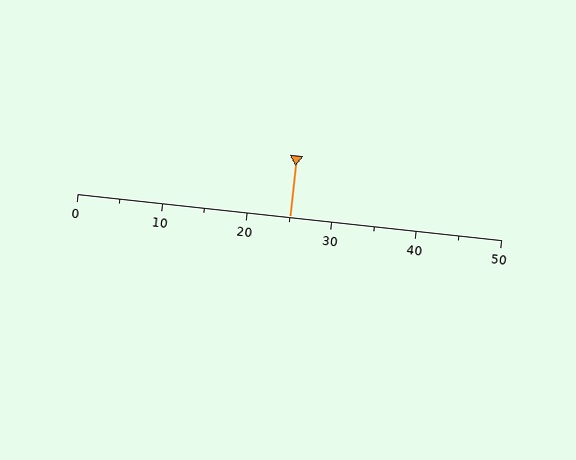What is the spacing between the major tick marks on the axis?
The major ticks are spaced 10 apart.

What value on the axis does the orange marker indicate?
The marker indicates approximately 25.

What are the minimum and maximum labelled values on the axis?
The axis runs from 0 to 50.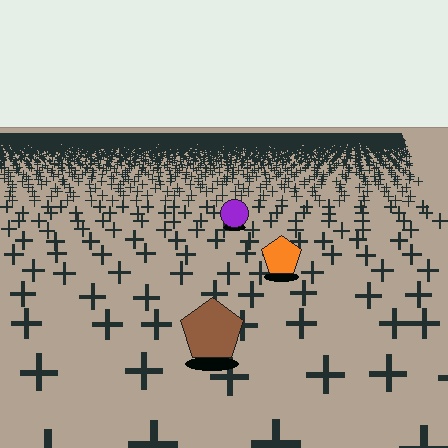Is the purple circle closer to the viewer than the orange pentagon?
No. The orange pentagon is closer — you can tell from the texture gradient: the ground texture is coarser near it.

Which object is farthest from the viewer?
The purple circle is farthest from the viewer. It appears smaller and the ground texture around it is denser.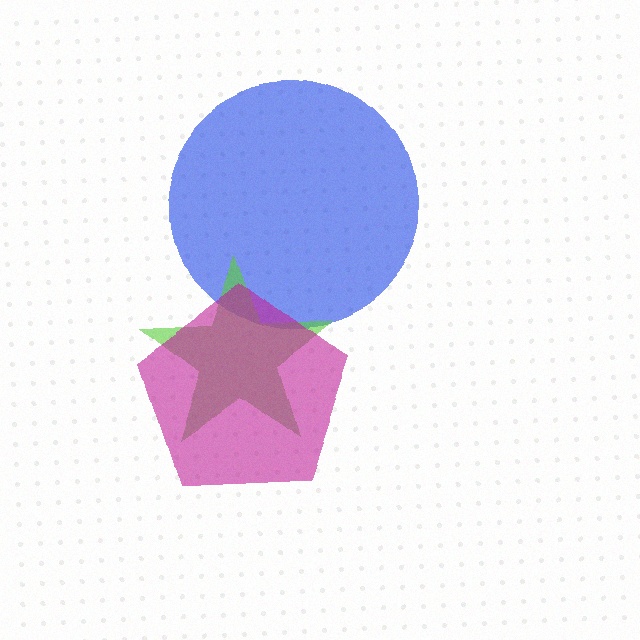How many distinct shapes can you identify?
There are 3 distinct shapes: a blue circle, a lime star, a magenta pentagon.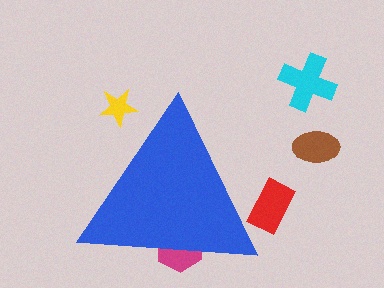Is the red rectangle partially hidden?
Yes, the red rectangle is partially hidden behind the blue triangle.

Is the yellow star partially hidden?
Yes, the yellow star is partially hidden behind the blue triangle.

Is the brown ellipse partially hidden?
No, the brown ellipse is fully visible.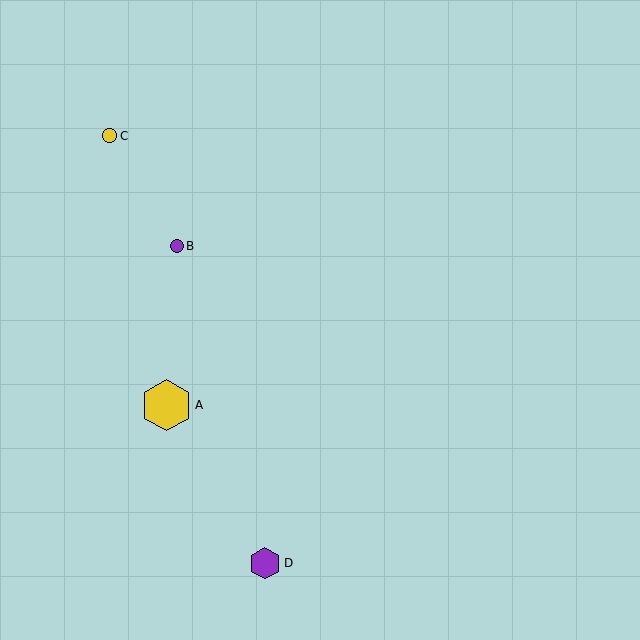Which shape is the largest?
The yellow hexagon (labeled A) is the largest.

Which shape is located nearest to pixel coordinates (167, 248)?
The purple circle (labeled B) at (177, 246) is nearest to that location.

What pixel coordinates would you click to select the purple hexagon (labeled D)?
Click at (265, 563) to select the purple hexagon D.